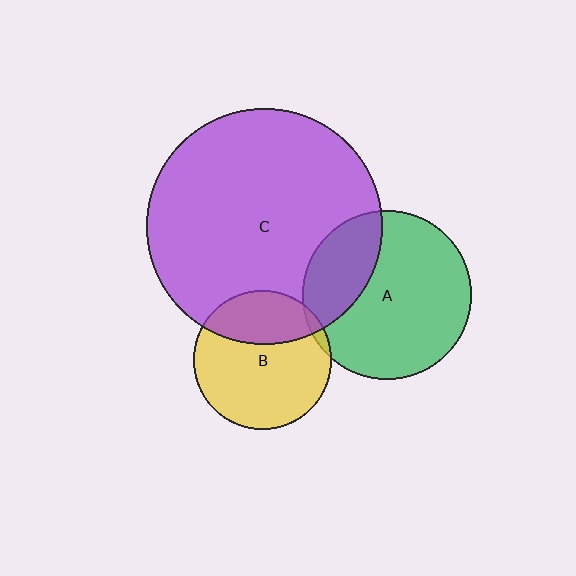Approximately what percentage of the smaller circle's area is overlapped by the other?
Approximately 30%.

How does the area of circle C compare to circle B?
Approximately 2.9 times.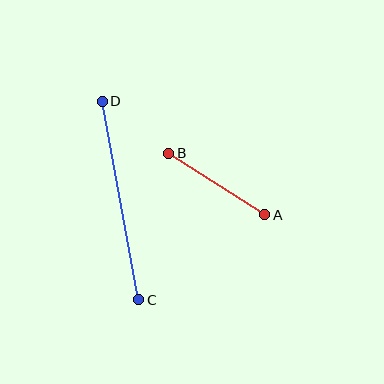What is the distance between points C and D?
The distance is approximately 202 pixels.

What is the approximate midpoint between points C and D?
The midpoint is at approximately (120, 200) pixels.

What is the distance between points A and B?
The distance is approximately 114 pixels.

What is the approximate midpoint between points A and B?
The midpoint is at approximately (217, 184) pixels.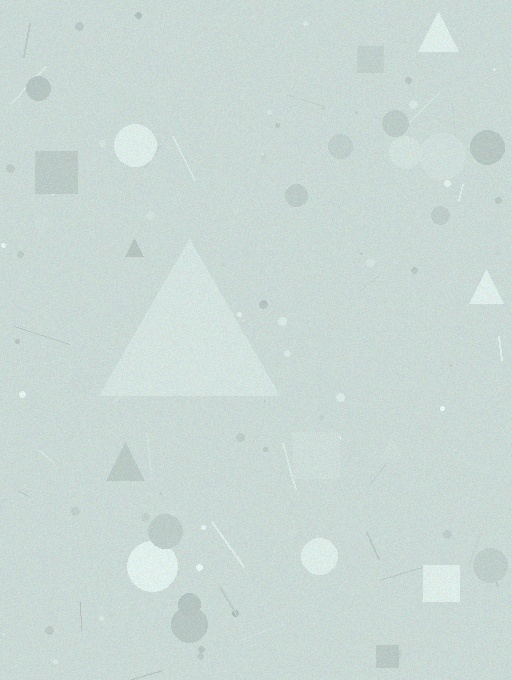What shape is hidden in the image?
A triangle is hidden in the image.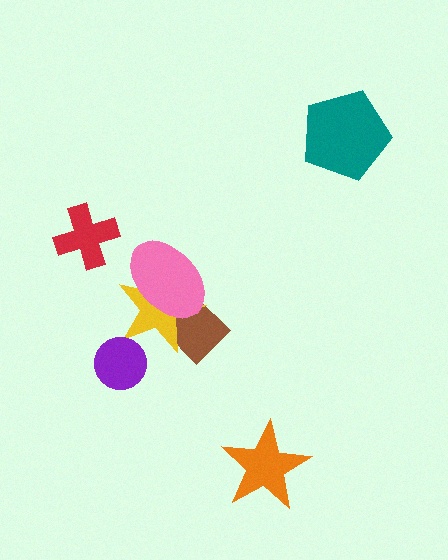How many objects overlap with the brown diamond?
2 objects overlap with the brown diamond.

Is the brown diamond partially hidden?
Yes, it is partially covered by another shape.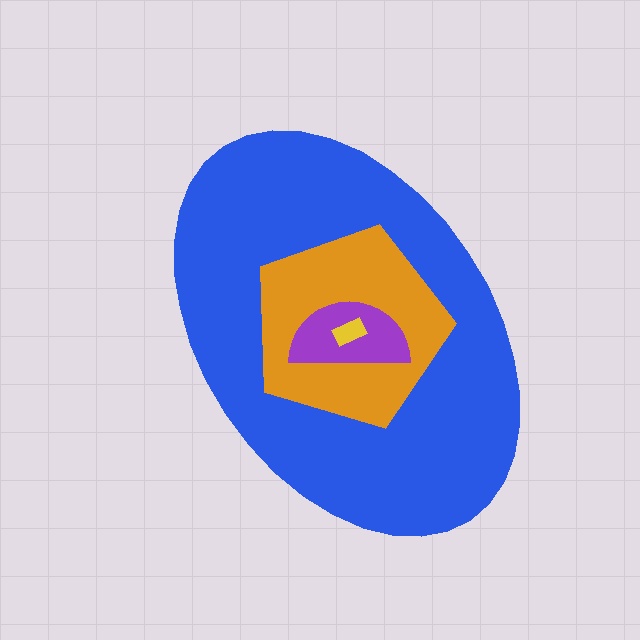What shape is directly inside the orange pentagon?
The purple semicircle.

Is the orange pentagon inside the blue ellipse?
Yes.